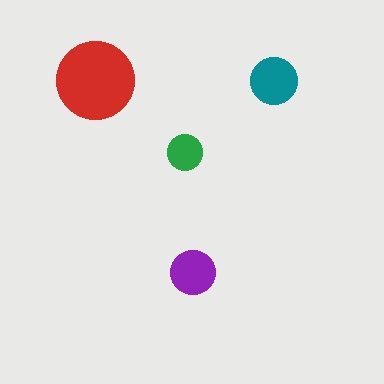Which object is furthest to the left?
The red circle is leftmost.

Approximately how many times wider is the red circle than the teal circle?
About 1.5 times wider.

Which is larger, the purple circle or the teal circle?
The teal one.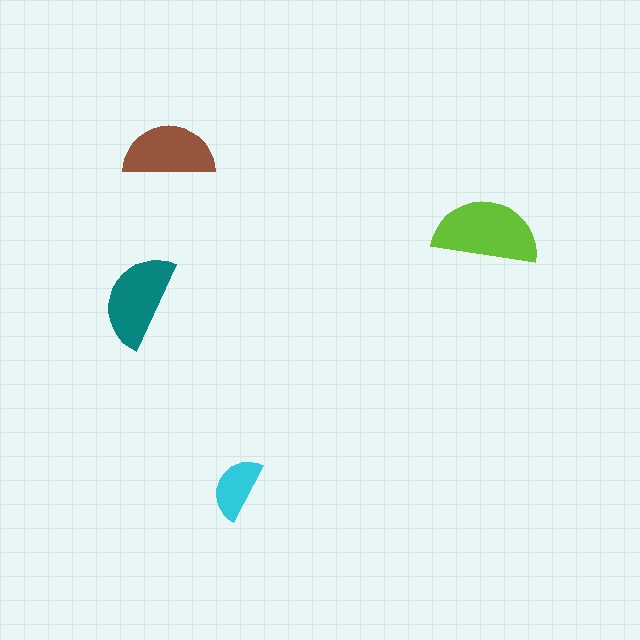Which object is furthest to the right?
The lime semicircle is rightmost.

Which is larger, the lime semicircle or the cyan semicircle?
The lime one.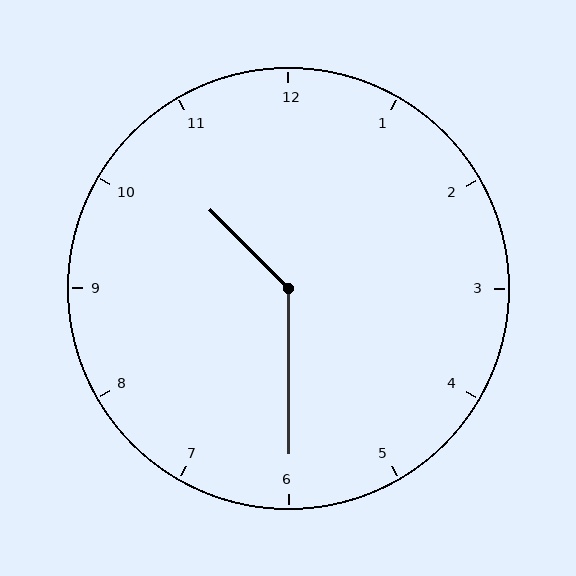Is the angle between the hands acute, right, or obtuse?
It is obtuse.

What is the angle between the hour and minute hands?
Approximately 135 degrees.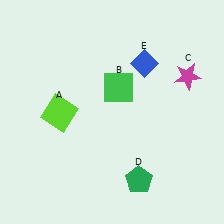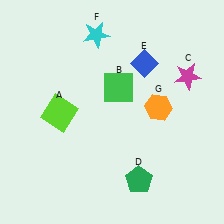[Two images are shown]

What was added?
A cyan star (F), an orange hexagon (G) were added in Image 2.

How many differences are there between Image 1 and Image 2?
There are 2 differences between the two images.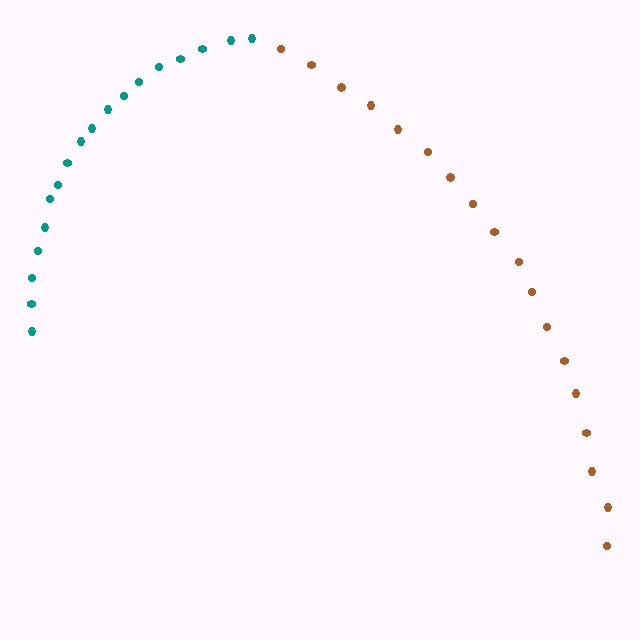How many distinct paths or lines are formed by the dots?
There are 2 distinct paths.